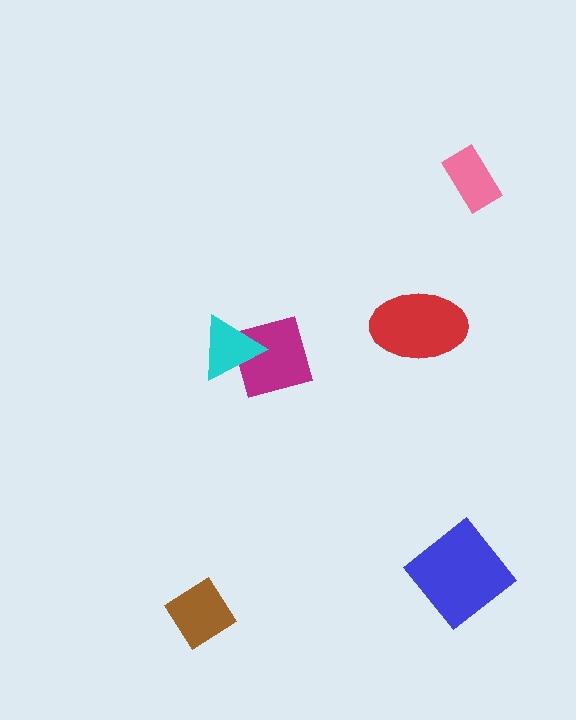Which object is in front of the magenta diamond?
The cyan triangle is in front of the magenta diamond.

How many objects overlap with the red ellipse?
0 objects overlap with the red ellipse.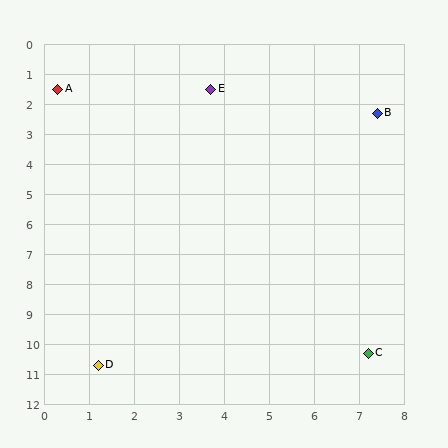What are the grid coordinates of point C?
Point C is at approximately (7.2, 10.3).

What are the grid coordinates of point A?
Point A is at approximately (0.3, 1.5).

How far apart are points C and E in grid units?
Points C and E are about 9.5 grid units apart.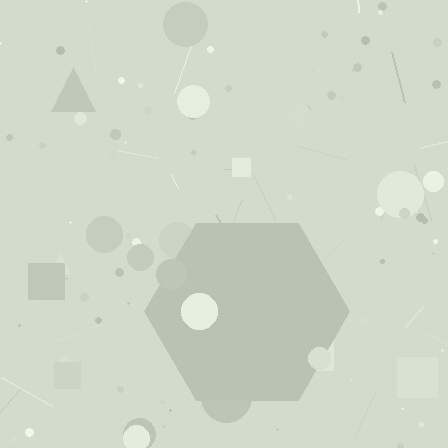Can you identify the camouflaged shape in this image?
The camouflaged shape is a hexagon.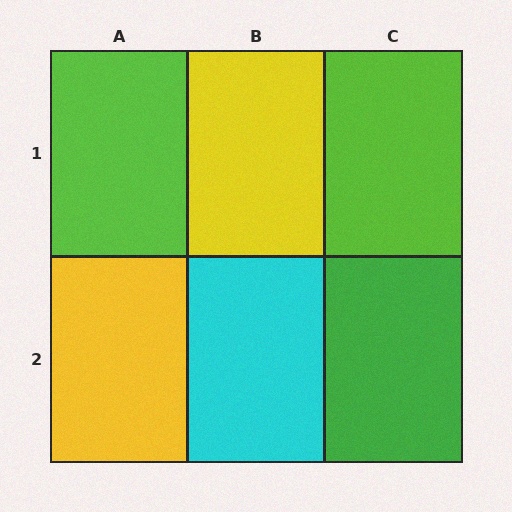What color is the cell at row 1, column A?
Lime.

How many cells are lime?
2 cells are lime.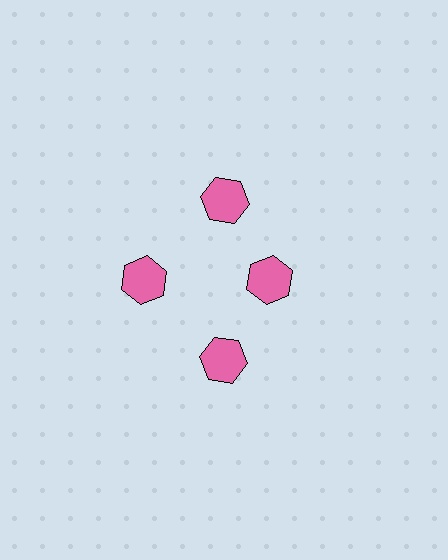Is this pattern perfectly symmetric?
No. The 4 pink hexagons are arranged in a ring, but one element near the 3 o'clock position is pulled inward toward the center, breaking the 4-fold rotational symmetry.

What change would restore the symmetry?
The symmetry would be restored by moving it outward, back onto the ring so that all 4 hexagons sit at equal angles and equal distance from the center.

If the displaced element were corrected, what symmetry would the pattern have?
It would have 4-fold rotational symmetry — the pattern would map onto itself every 90 degrees.